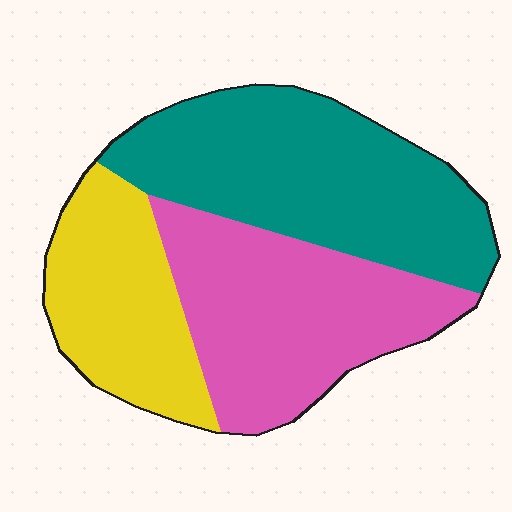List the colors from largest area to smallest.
From largest to smallest: teal, pink, yellow.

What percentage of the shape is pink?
Pink takes up between a third and a half of the shape.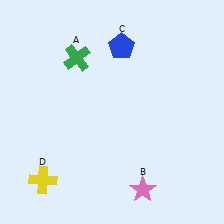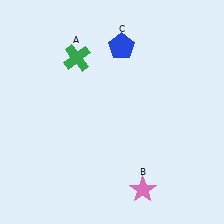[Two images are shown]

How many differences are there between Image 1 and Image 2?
There is 1 difference between the two images.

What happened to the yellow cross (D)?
The yellow cross (D) was removed in Image 2. It was in the bottom-left area of Image 1.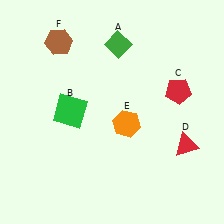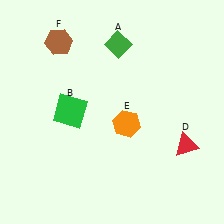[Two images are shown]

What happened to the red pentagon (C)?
The red pentagon (C) was removed in Image 2. It was in the top-right area of Image 1.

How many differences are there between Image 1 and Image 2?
There is 1 difference between the two images.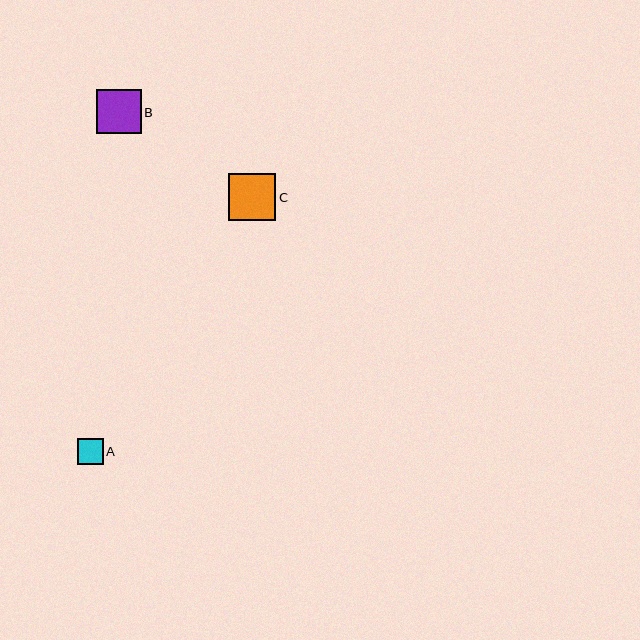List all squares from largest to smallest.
From largest to smallest: C, B, A.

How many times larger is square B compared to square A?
Square B is approximately 1.7 times the size of square A.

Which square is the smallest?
Square A is the smallest with a size of approximately 26 pixels.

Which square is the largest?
Square C is the largest with a size of approximately 47 pixels.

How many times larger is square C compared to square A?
Square C is approximately 1.8 times the size of square A.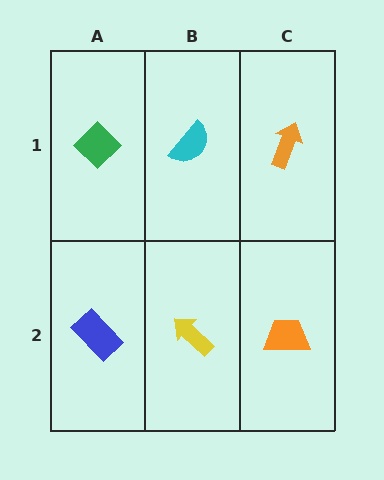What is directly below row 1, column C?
An orange trapezoid.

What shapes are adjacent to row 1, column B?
A yellow arrow (row 2, column B), a green diamond (row 1, column A), an orange arrow (row 1, column C).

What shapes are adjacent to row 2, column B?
A cyan semicircle (row 1, column B), a blue rectangle (row 2, column A), an orange trapezoid (row 2, column C).